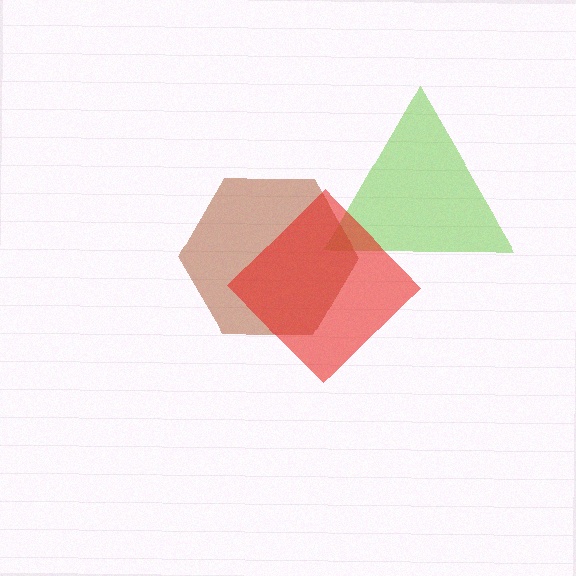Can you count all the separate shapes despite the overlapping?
Yes, there are 3 separate shapes.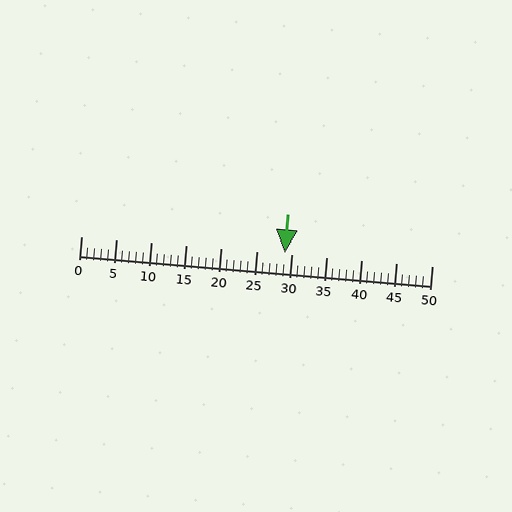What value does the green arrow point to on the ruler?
The green arrow points to approximately 29.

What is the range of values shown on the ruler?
The ruler shows values from 0 to 50.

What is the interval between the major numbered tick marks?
The major tick marks are spaced 5 units apart.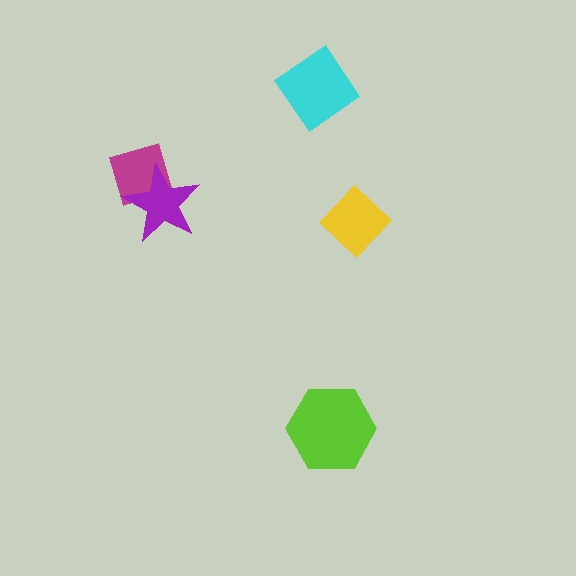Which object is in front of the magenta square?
The purple star is in front of the magenta square.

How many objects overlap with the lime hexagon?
0 objects overlap with the lime hexagon.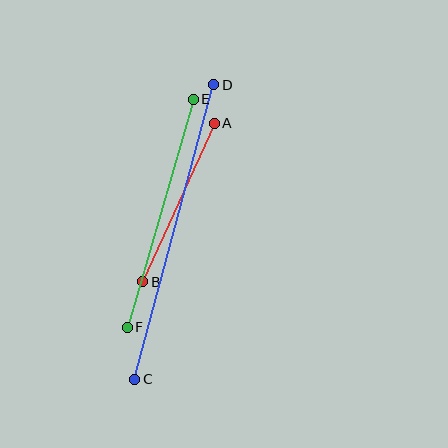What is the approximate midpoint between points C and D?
The midpoint is at approximately (174, 232) pixels.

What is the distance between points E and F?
The distance is approximately 237 pixels.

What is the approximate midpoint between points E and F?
The midpoint is at approximately (160, 213) pixels.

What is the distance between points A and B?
The distance is approximately 174 pixels.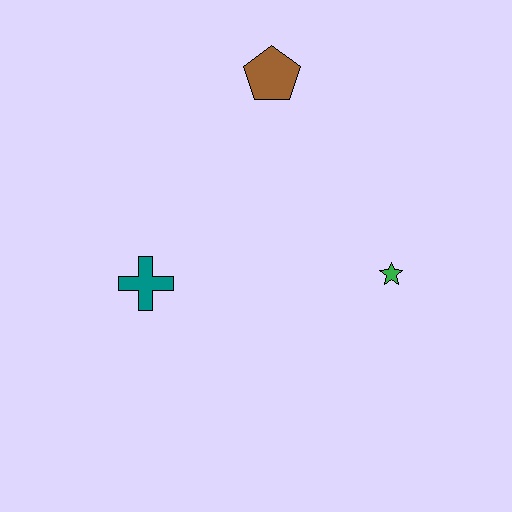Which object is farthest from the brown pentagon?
The teal cross is farthest from the brown pentagon.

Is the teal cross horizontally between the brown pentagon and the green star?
No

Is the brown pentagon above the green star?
Yes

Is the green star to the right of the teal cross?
Yes